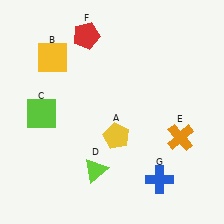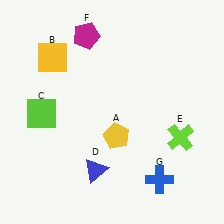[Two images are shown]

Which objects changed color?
D changed from lime to blue. E changed from orange to lime. F changed from red to magenta.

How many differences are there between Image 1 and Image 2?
There are 3 differences between the two images.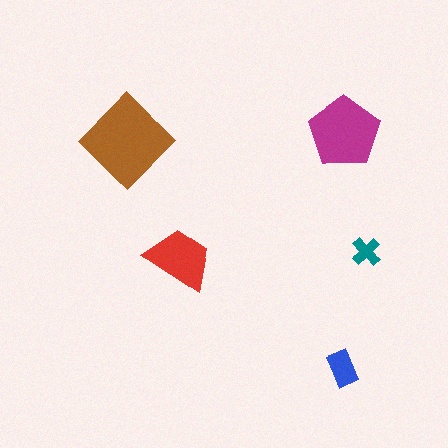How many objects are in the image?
There are 5 objects in the image.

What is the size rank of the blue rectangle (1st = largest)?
4th.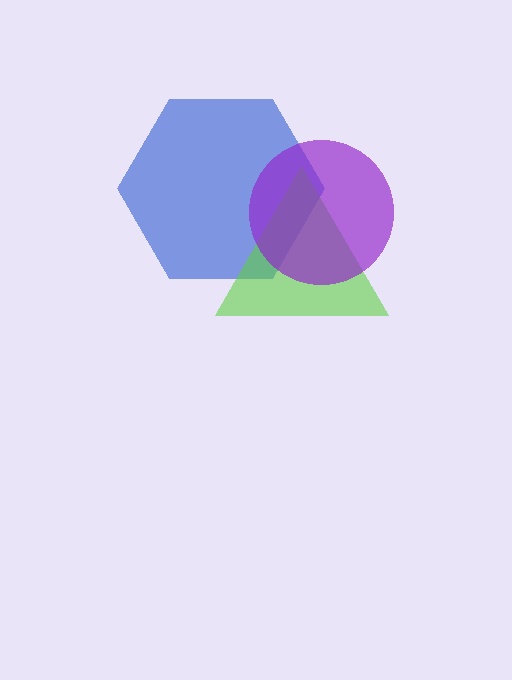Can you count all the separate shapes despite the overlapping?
Yes, there are 3 separate shapes.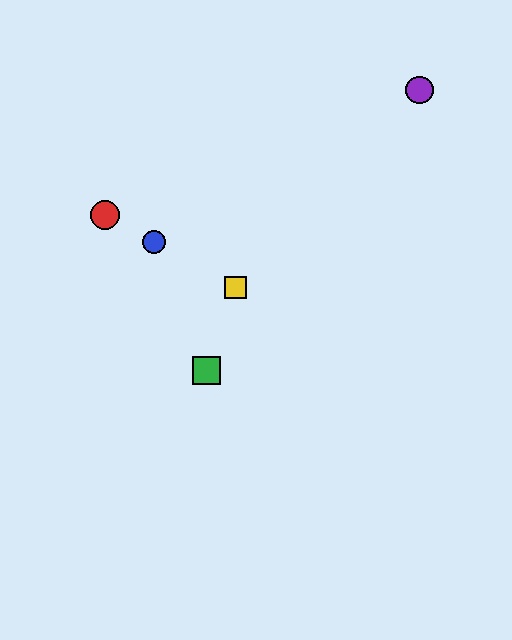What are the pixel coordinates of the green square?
The green square is at (206, 371).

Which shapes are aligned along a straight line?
The red circle, the blue circle, the yellow square are aligned along a straight line.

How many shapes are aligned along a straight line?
3 shapes (the red circle, the blue circle, the yellow square) are aligned along a straight line.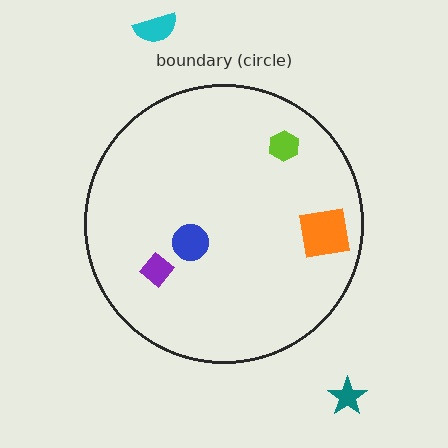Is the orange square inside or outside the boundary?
Inside.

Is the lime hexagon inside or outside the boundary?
Inside.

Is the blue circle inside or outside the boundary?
Inside.